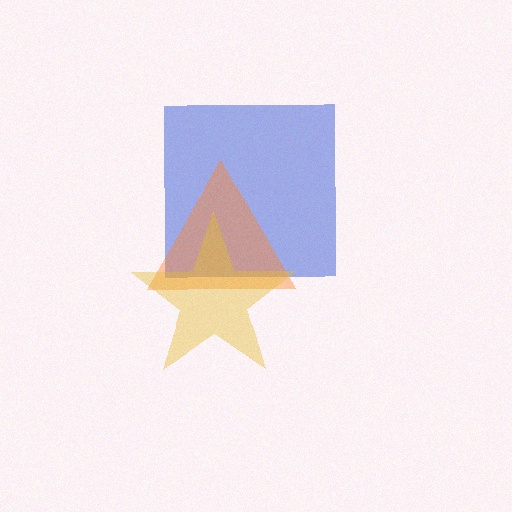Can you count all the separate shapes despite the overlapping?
Yes, there are 3 separate shapes.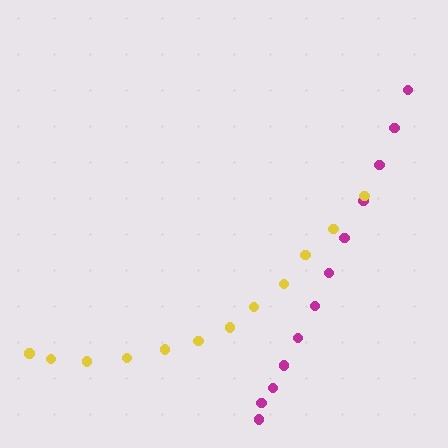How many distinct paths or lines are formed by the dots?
There are 2 distinct paths.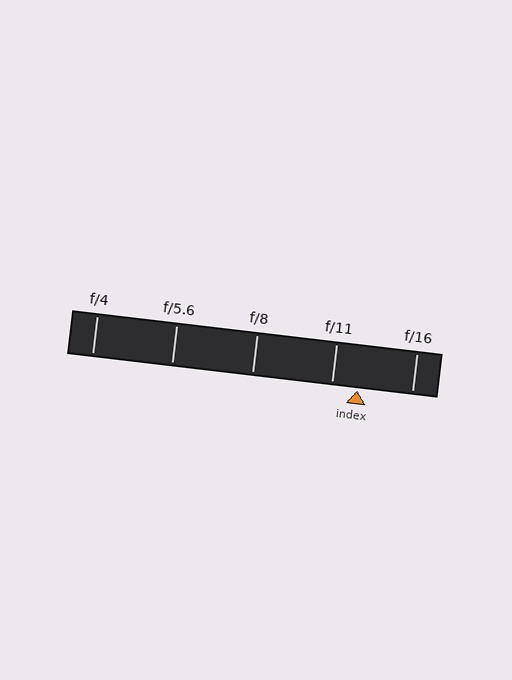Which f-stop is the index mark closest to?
The index mark is closest to f/11.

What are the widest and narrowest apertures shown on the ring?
The widest aperture shown is f/4 and the narrowest is f/16.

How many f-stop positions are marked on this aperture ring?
There are 5 f-stop positions marked.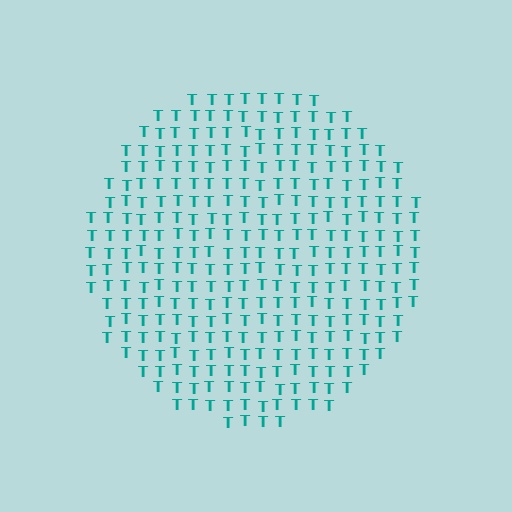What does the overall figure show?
The overall figure shows a circle.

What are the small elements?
The small elements are letter T's.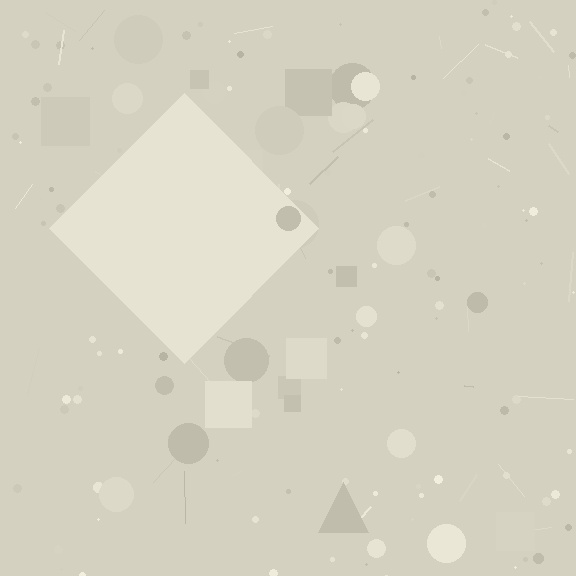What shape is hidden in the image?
A diamond is hidden in the image.